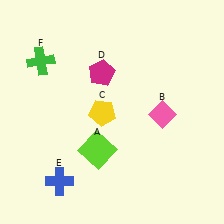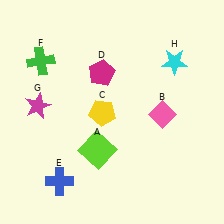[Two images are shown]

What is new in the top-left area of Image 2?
A magenta star (G) was added in the top-left area of Image 2.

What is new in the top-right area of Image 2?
A cyan star (H) was added in the top-right area of Image 2.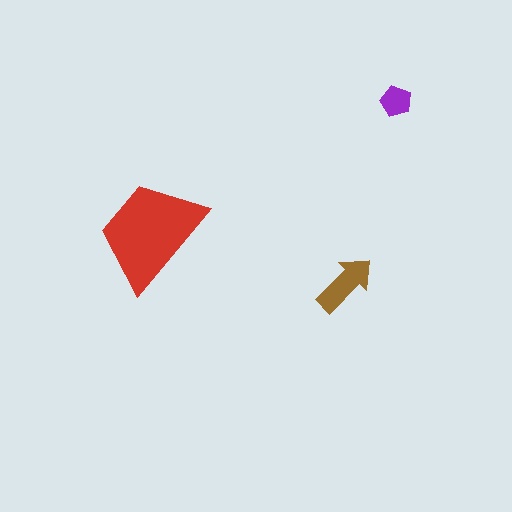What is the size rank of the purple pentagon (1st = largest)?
3rd.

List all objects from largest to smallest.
The red trapezoid, the brown arrow, the purple pentagon.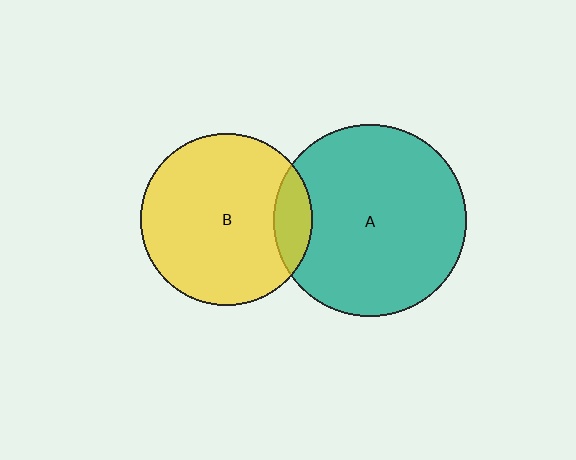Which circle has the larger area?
Circle A (teal).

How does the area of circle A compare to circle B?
Approximately 1.2 times.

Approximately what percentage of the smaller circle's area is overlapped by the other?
Approximately 15%.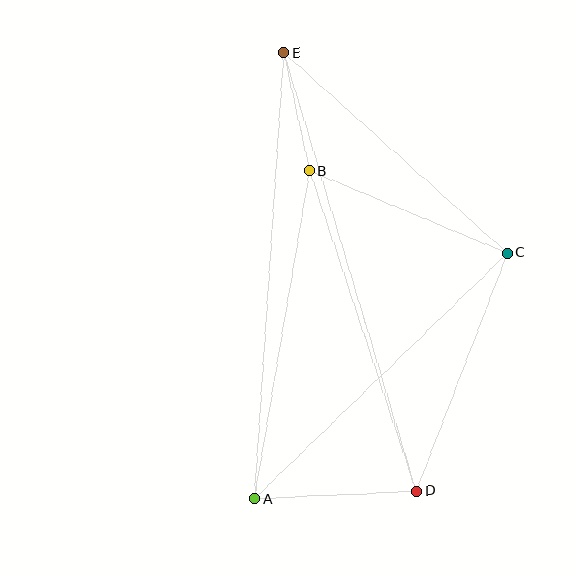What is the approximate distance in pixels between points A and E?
The distance between A and E is approximately 447 pixels.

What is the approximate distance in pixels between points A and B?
The distance between A and B is approximately 333 pixels.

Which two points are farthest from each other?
Points D and E are farthest from each other.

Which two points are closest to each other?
Points B and E are closest to each other.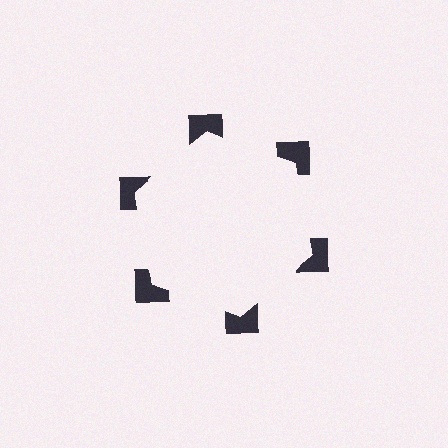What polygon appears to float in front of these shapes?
An illusory hexagon — its edges are inferred from the aligned wedge cuts in the notched squares, not physically drawn.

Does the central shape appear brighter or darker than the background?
It typically appears slightly brighter than the background, even though no actual brightness change is drawn.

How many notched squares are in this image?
There are 6 — one at each vertex of the illusory hexagon.